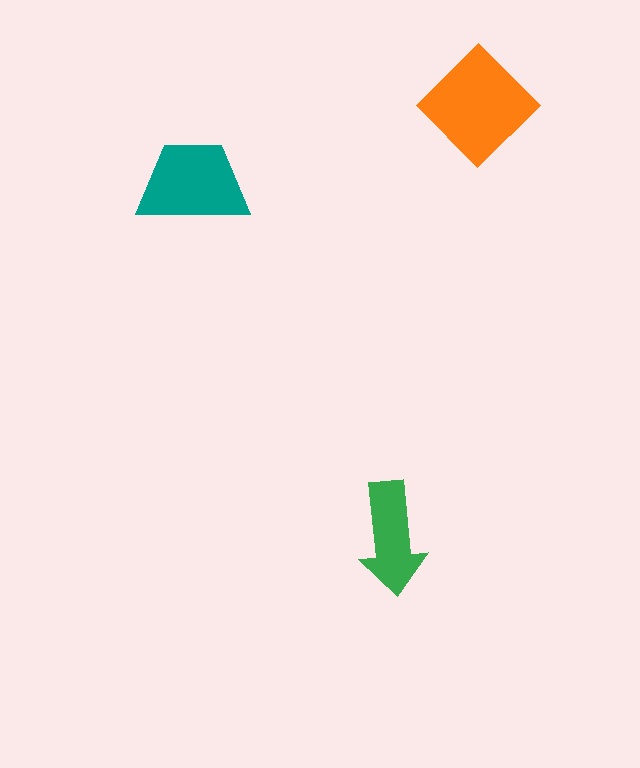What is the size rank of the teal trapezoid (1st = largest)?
2nd.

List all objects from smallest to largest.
The green arrow, the teal trapezoid, the orange diamond.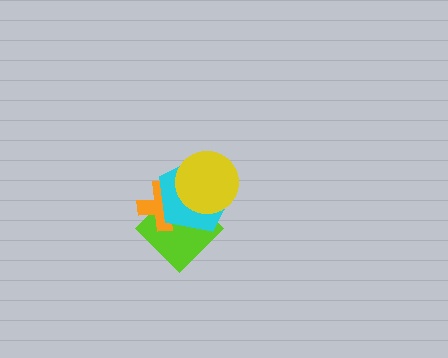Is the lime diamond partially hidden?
Yes, it is partially covered by another shape.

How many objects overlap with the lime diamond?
3 objects overlap with the lime diamond.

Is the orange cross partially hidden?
Yes, it is partially covered by another shape.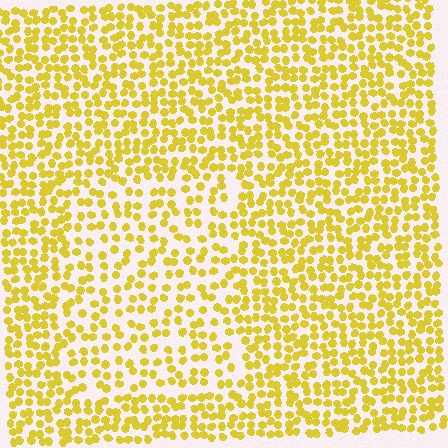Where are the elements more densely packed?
The elements are more densely packed outside the rectangle boundary.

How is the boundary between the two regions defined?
The boundary is defined by a change in element density (approximately 1.6x ratio). All elements are the same color, size, and shape.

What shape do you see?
I see a rectangle.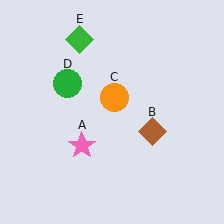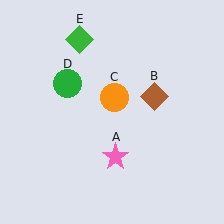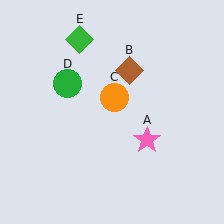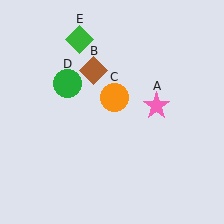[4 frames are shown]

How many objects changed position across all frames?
2 objects changed position: pink star (object A), brown diamond (object B).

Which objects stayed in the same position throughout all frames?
Orange circle (object C) and green circle (object D) and green diamond (object E) remained stationary.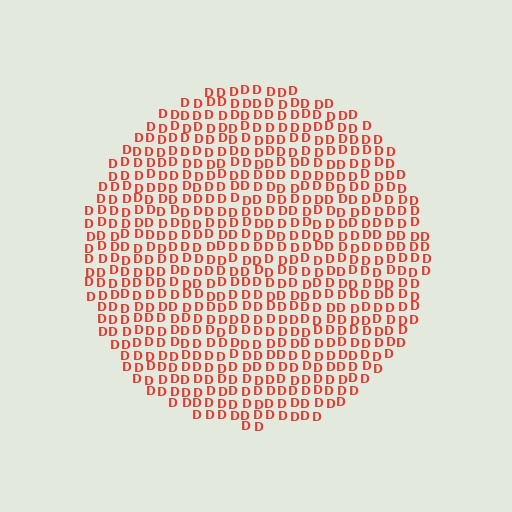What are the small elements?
The small elements are letter D's.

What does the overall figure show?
The overall figure shows a circle.